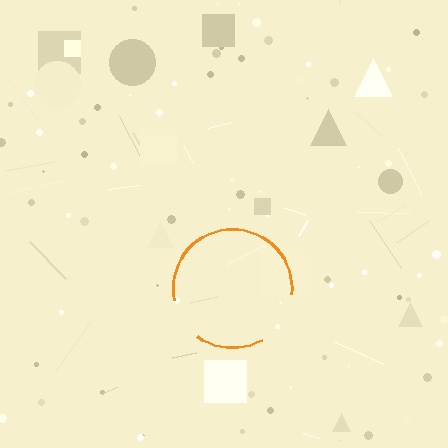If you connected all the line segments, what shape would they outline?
They would outline a circle.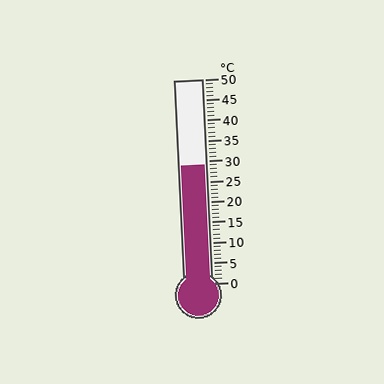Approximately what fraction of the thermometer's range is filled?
The thermometer is filled to approximately 60% of its range.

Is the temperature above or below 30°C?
The temperature is below 30°C.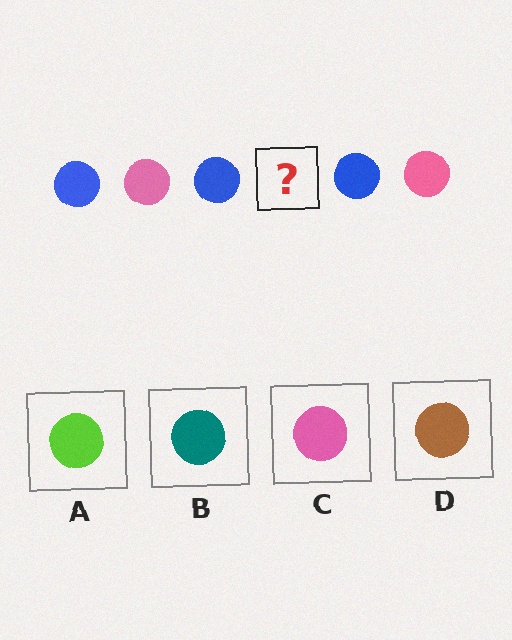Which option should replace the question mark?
Option C.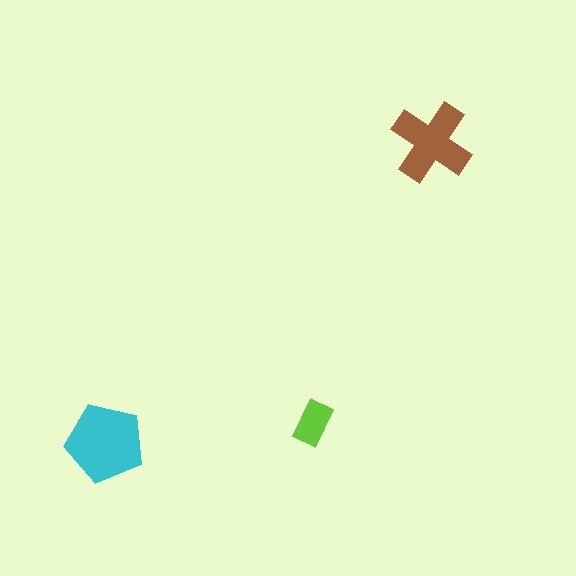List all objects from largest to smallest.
The cyan pentagon, the brown cross, the lime rectangle.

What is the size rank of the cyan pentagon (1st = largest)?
1st.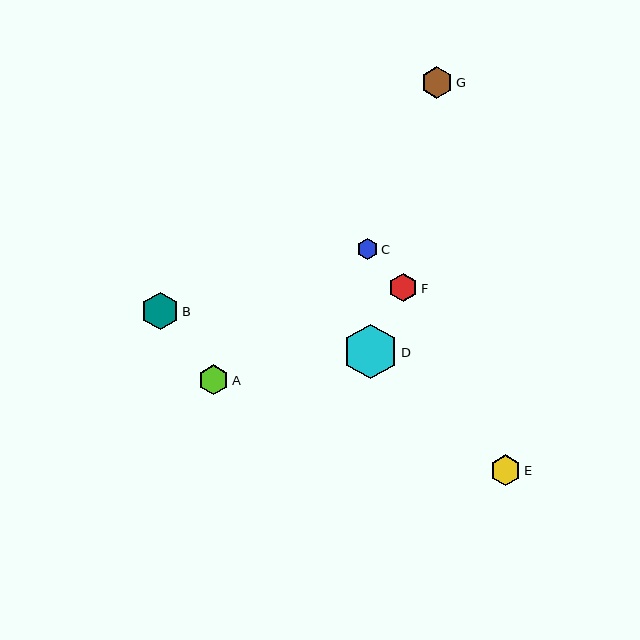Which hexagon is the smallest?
Hexagon C is the smallest with a size of approximately 21 pixels.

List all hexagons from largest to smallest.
From largest to smallest: D, B, G, E, A, F, C.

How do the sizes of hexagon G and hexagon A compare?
Hexagon G and hexagon A are approximately the same size.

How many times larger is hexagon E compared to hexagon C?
Hexagon E is approximately 1.5 times the size of hexagon C.